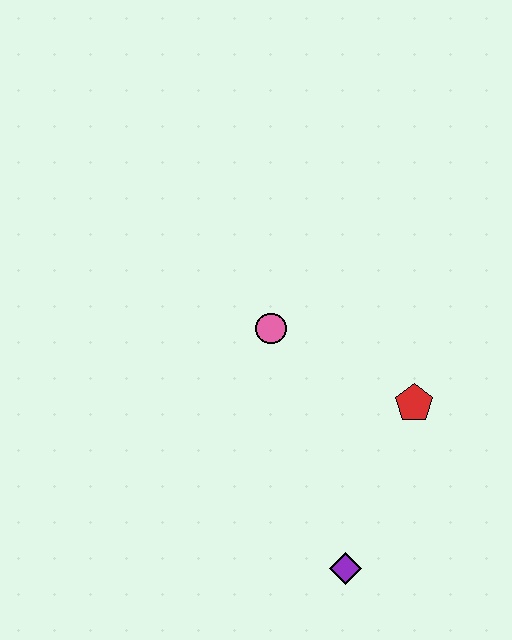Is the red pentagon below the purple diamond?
No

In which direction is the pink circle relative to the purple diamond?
The pink circle is above the purple diamond.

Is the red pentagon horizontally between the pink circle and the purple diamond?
No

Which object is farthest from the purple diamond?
The pink circle is farthest from the purple diamond.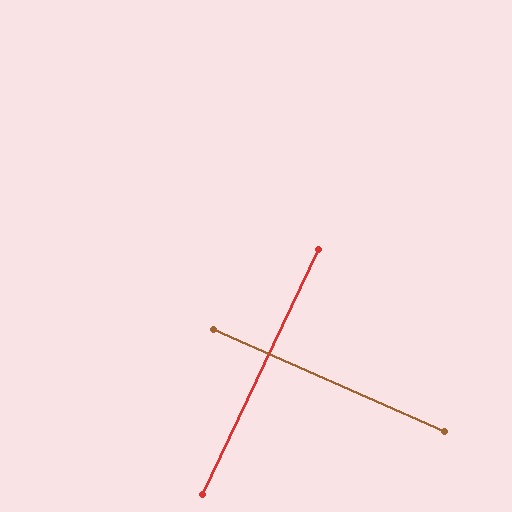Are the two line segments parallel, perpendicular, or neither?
Perpendicular — they meet at approximately 88°.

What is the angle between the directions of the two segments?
Approximately 88 degrees.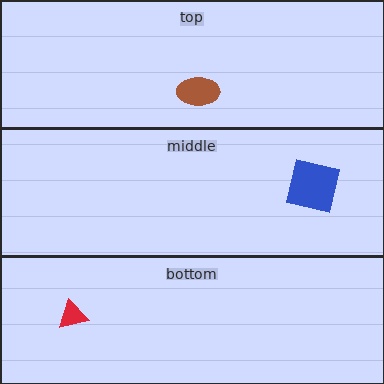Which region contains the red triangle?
The bottom region.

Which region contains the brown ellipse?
The top region.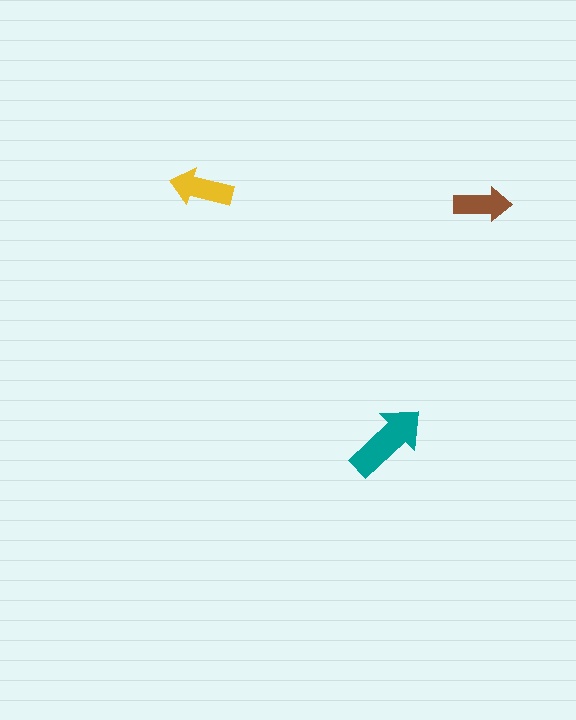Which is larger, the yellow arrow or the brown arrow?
The yellow one.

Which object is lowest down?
The teal arrow is bottommost.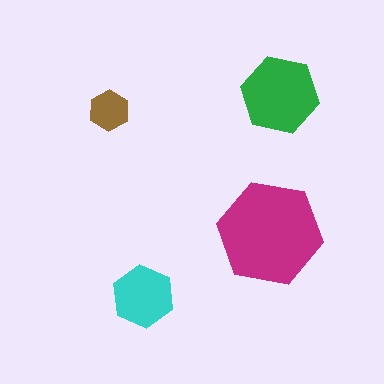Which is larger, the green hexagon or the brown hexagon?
The green one.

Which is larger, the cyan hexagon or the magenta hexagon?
The magenta one.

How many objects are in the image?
There are 4 objects in the image.